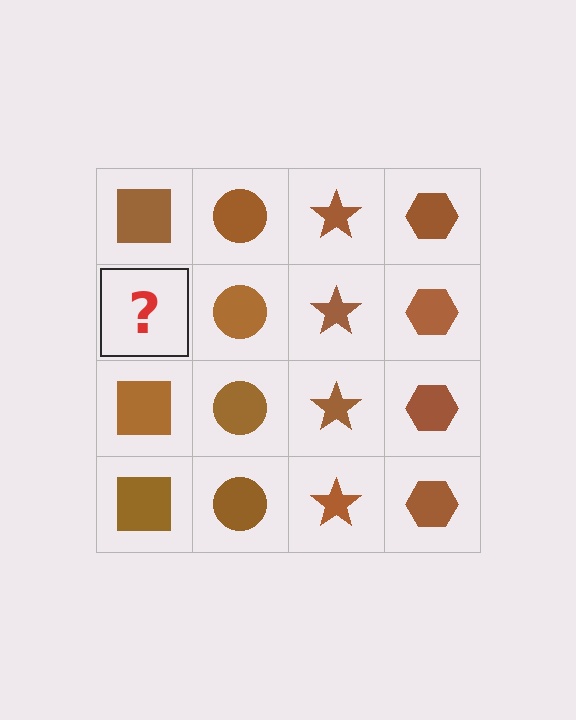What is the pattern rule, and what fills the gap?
The rule is that each column has a consistent shape. The gap should be filled with a brown square.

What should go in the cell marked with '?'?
The missing cell should contain a brown square.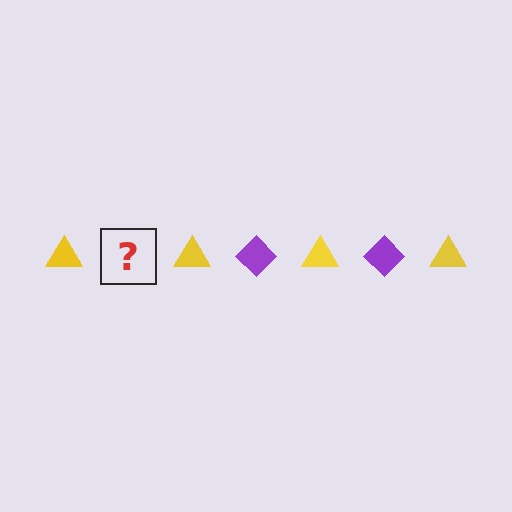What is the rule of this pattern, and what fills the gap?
The rule is that the pattern alternates between yellow triangle and purple diamond. The gap should be filled with a purple diamond.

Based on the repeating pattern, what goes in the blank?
The blank should be a purple diamond.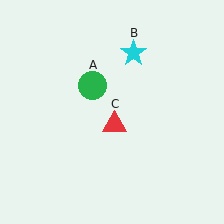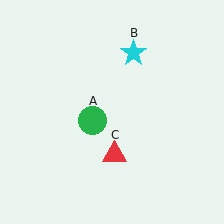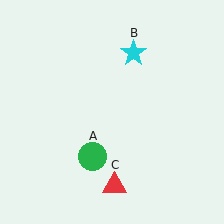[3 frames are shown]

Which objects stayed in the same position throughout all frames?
Cyan star (object B) remained stationary.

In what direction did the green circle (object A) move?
The green circle (object A) moved down.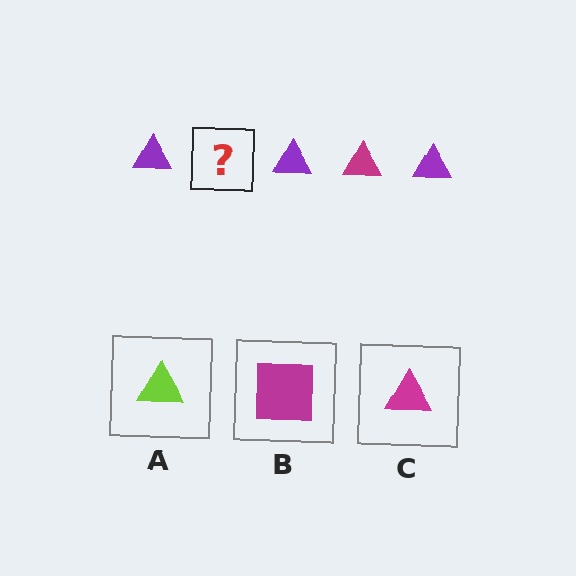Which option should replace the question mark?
Option C.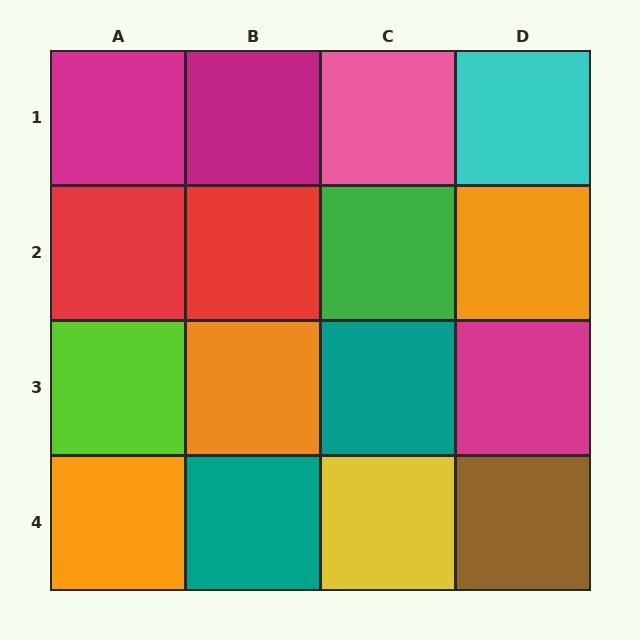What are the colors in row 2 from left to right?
Red, red, green, orange.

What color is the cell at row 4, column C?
Yellow.